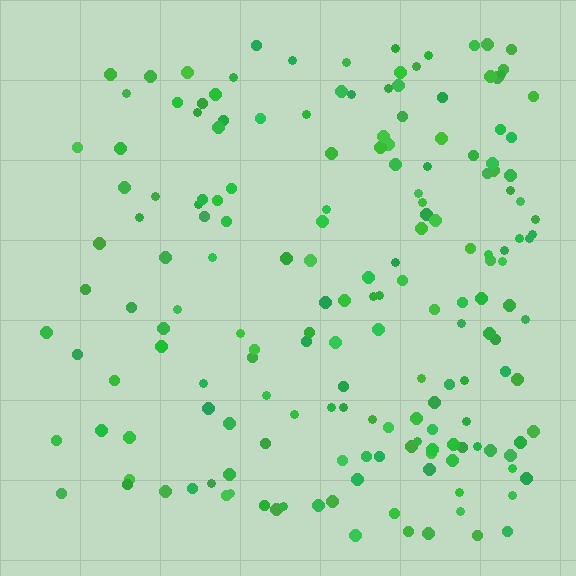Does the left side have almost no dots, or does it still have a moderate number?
Still a moderate number, just noticeably fewer than the right.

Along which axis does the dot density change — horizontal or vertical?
Horizontal.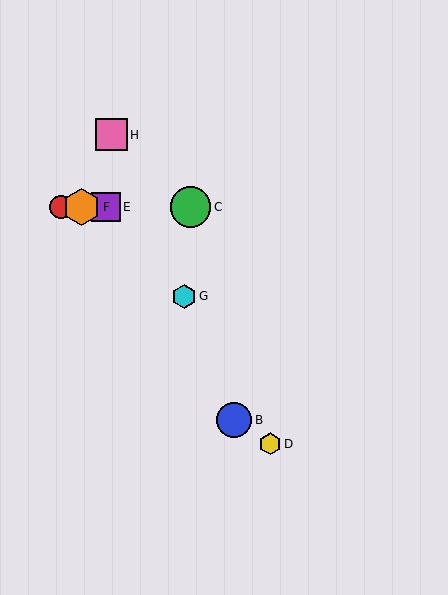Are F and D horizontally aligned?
No, F is at y≈207 and D is at y≈444.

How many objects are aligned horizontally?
4 objects (A, C, E, F) are aligned horizontally.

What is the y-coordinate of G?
Object G is at y≈296.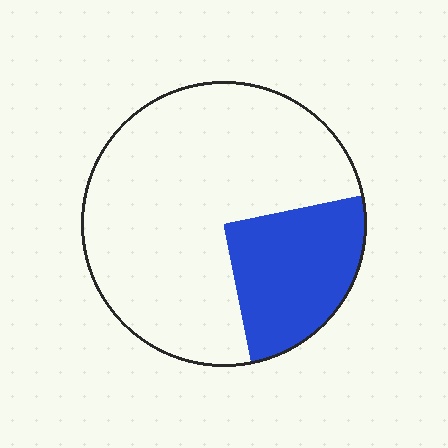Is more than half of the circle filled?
No.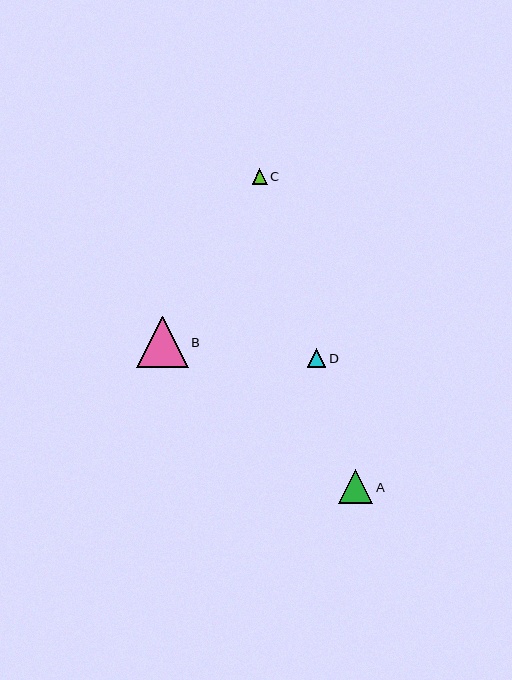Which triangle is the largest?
Triangle B is the largest with a size of approximately 51 pixels.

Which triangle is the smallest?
Triangle C is the smallest with a size of approximately 15 pixels.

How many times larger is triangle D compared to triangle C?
Triangle D is approximately 1.2 times the size of triangle C.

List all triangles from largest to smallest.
From largest to smallest: B, A, D, C.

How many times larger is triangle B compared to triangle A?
Triangle B is approximately 1.5 times the size of triangle A.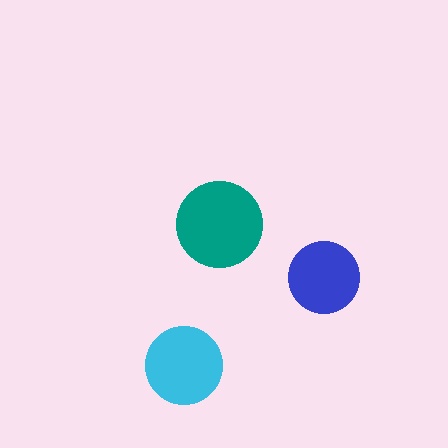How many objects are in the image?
There are 3 objects in the image.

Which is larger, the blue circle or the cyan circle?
The cyan one.